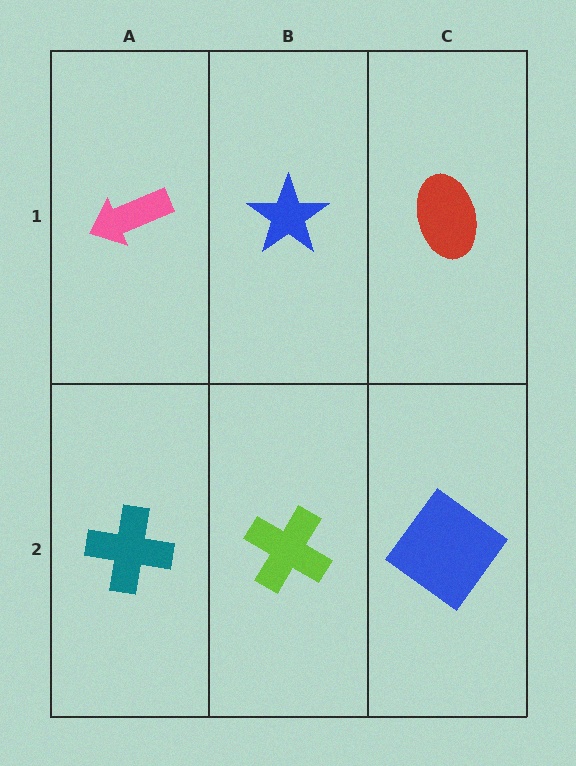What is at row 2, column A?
A teal cross.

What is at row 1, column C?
A red ellipse.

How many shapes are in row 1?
3 shapes.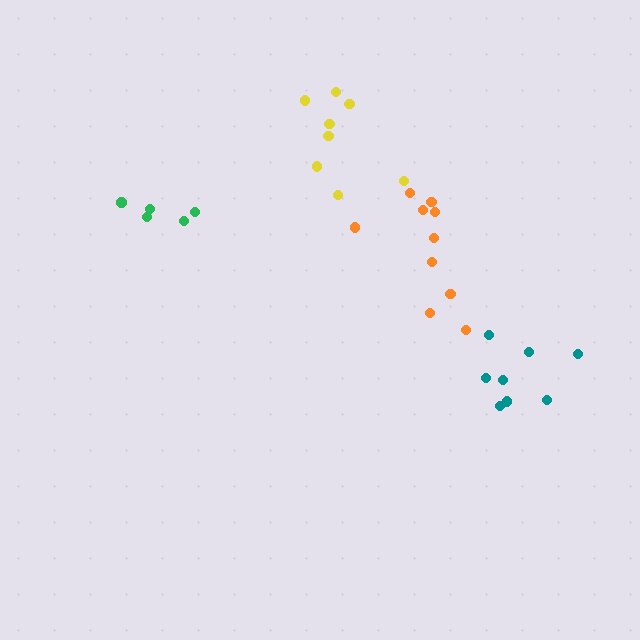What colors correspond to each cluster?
The clusters are colored: orange, yellow, green, teal.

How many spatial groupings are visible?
There are 4 spatial groupings.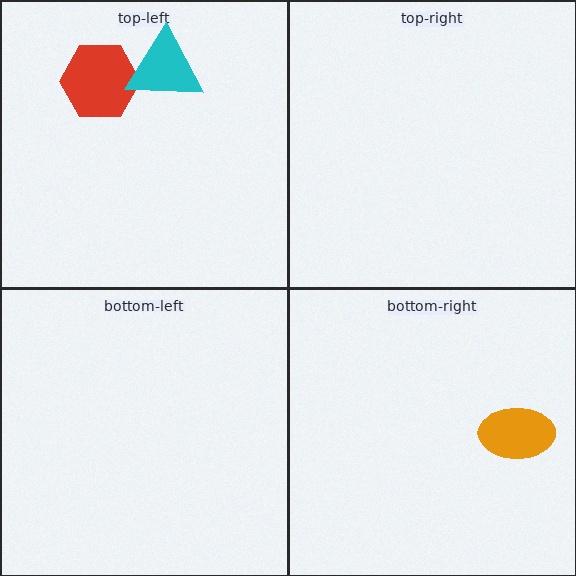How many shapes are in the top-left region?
2.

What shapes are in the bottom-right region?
The orange ellipse.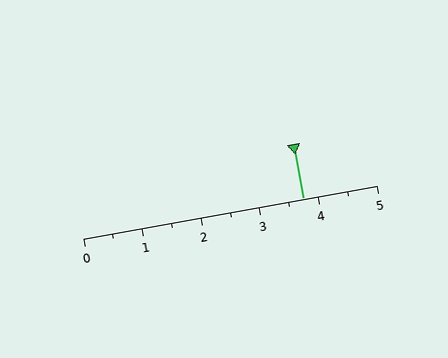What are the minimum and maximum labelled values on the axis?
The axis runs from 0 to 5.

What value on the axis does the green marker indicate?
The marker indicates approximately 3.8.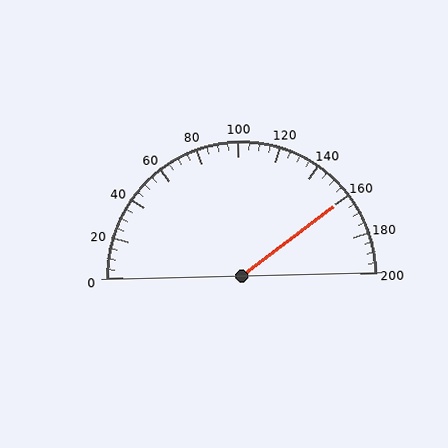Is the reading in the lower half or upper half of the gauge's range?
The reading is in the upper half of the range (0 to 200).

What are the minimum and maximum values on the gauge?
The gauge ranges from 0 to 200.